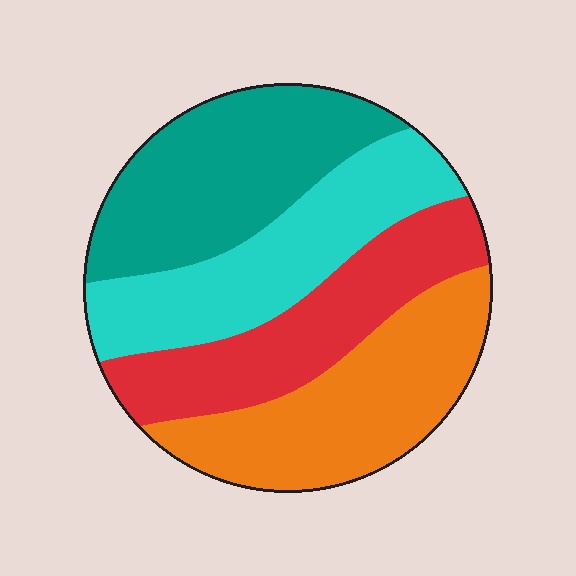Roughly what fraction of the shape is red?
Red takes up less than a quarter of the shape.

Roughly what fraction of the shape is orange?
Orange covers about 25% of the shape.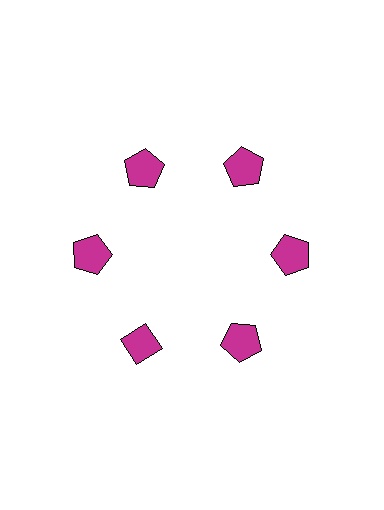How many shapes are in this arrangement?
There are 6 shapes arranged in a ring pattern.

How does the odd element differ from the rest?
It has a different shape: diamond instead of pentagon.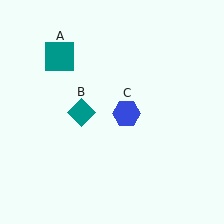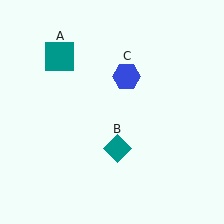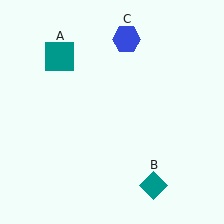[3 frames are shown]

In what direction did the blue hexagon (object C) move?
The blue hexagon (object C) moved up.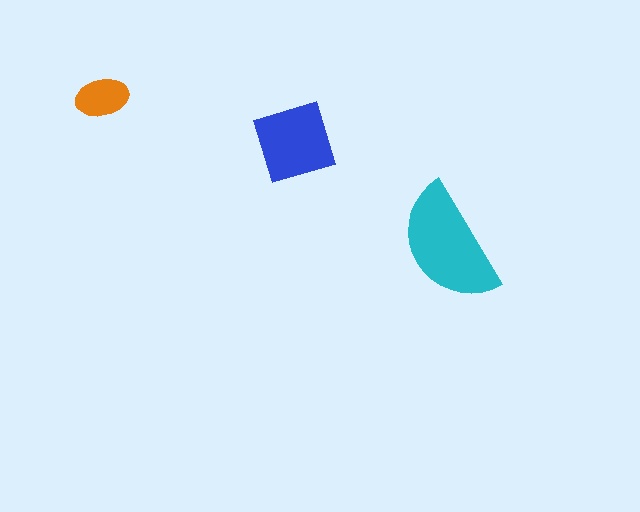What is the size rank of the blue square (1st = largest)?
2nd.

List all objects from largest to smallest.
The cyan semicircle, the blue square, the orange ellipse.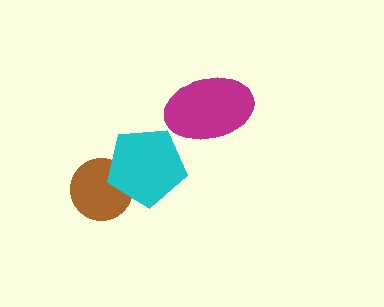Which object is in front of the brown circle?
The cyan pentagon is in front of the brown circle.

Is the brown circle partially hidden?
Yes, it is partially covered by another shape.